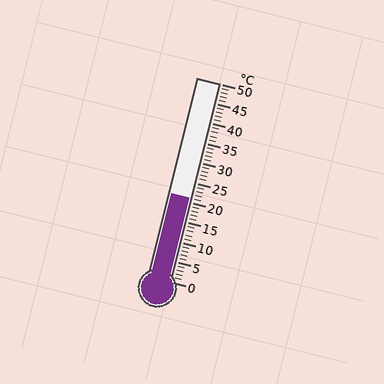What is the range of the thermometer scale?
The thermometer scale ranges from 0°C to 50°C.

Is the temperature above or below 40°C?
The temperature is below 40°C.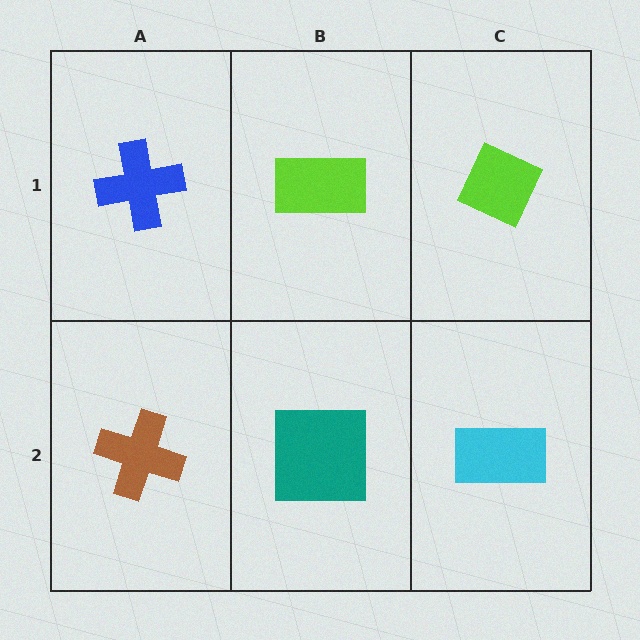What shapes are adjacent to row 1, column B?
A teal square (row 2, column B), a blue cross (row 1, column A), a lime diamond (row 1, column C).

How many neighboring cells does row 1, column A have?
2.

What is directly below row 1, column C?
A cyan rectangle.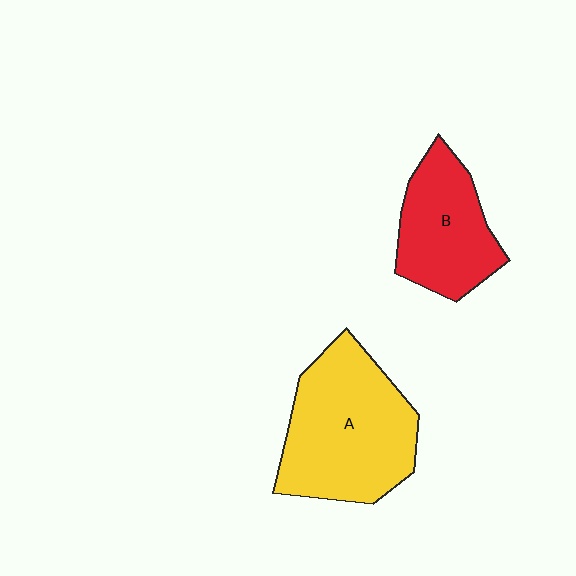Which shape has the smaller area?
Shape B (red).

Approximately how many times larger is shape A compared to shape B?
Approximately 1.5 times.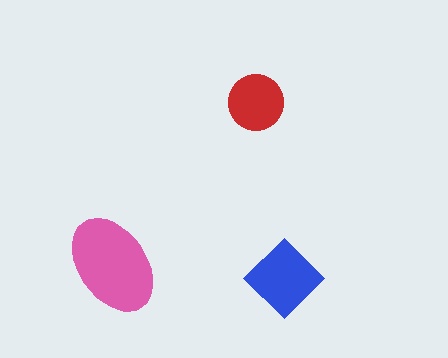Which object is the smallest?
The red circle.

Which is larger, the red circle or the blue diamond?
The blue diamond.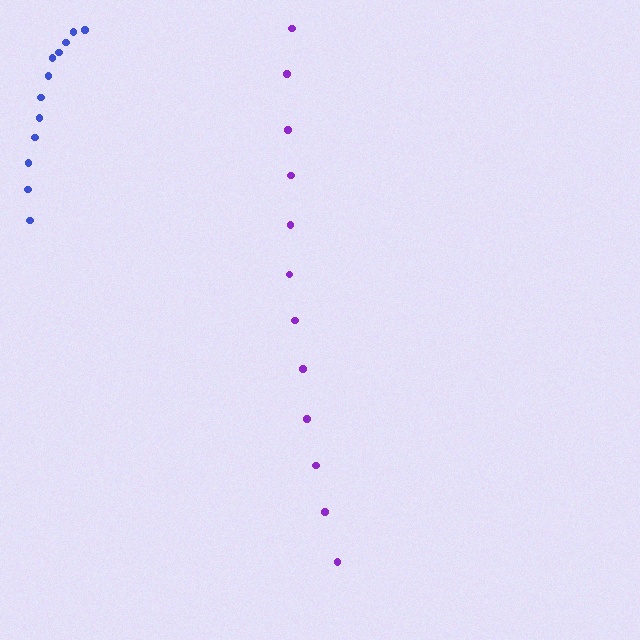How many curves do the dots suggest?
There are 2 distinct paths.